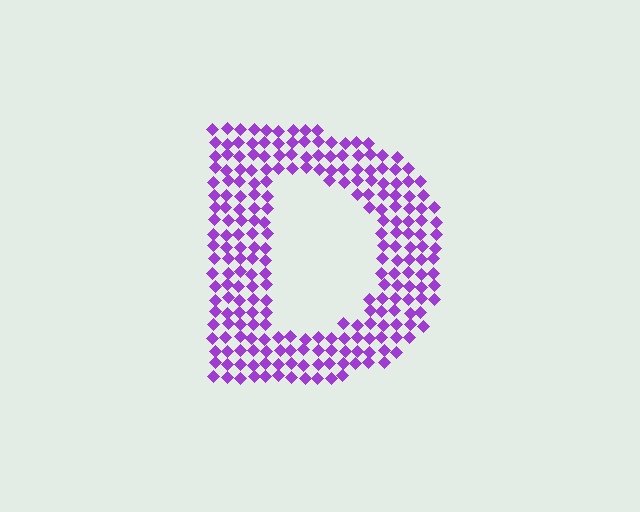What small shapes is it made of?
It is made of small diamonds.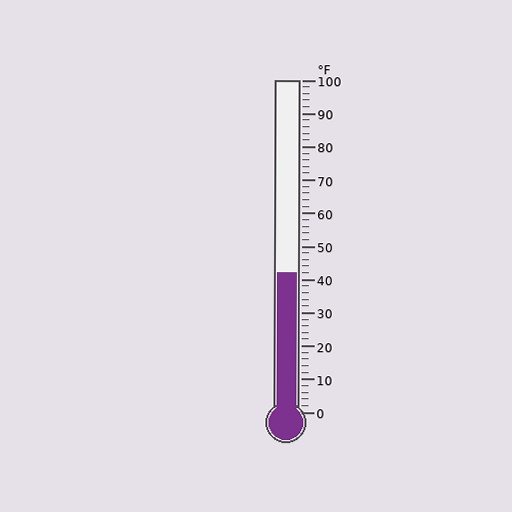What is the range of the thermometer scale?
The thermometer scale ranges from 0°F to 100°F.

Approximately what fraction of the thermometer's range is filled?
The thermometer is filled to approximately 40% of its range.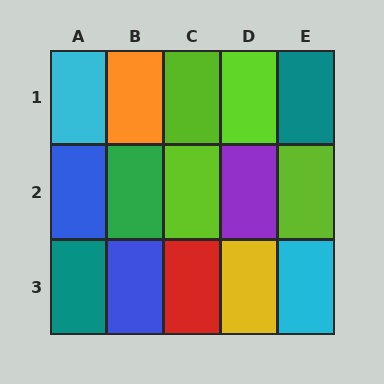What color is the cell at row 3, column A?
Teal.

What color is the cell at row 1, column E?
Teal.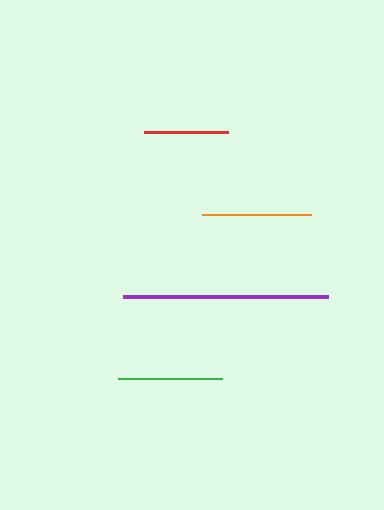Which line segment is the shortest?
The red line is the shortest at approximately 84 pixels.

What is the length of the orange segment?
The orange segment is approximately 110 pixels long.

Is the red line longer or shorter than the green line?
The green line is longer than the red line.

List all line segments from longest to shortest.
From longest to shortest: purple, orange, green, red.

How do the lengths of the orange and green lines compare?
The orange and green lines are approximately the same length.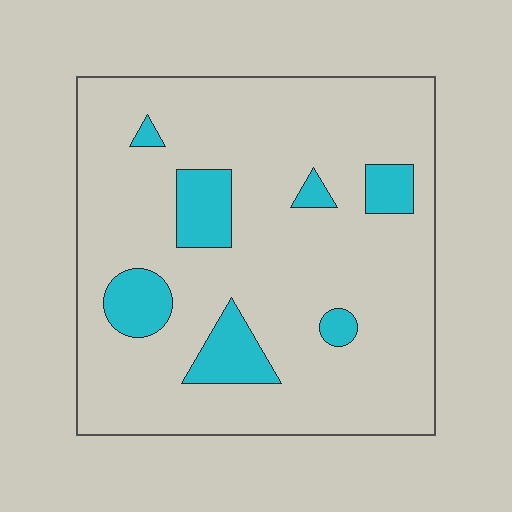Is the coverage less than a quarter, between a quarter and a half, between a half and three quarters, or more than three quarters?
Less than a quarter.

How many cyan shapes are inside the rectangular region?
7.